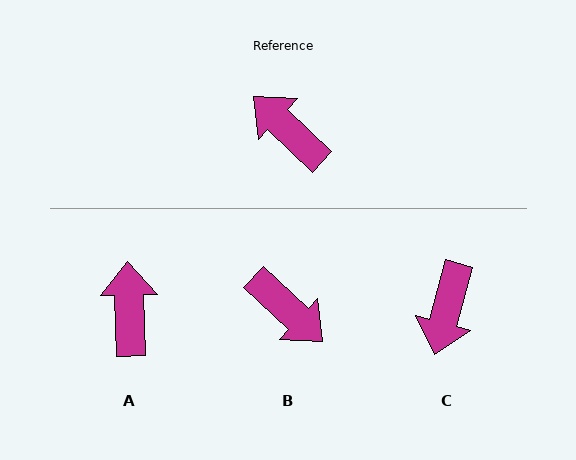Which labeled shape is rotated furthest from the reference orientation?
B, about 179 degrees away.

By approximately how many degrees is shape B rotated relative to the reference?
Approximately 179 degrees clockwise.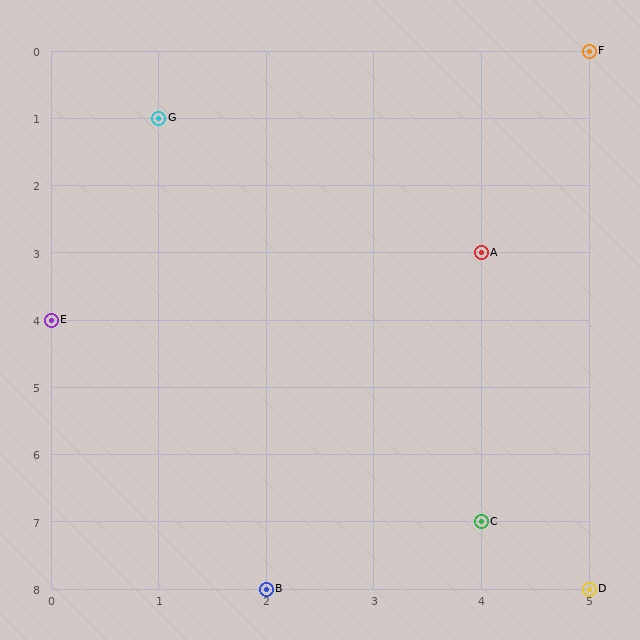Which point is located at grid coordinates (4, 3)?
Point A is at (4, 3).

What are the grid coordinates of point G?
Point G is at grid coordinates (1, 1).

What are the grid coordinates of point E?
Point E is at grid coordinates (0, 4).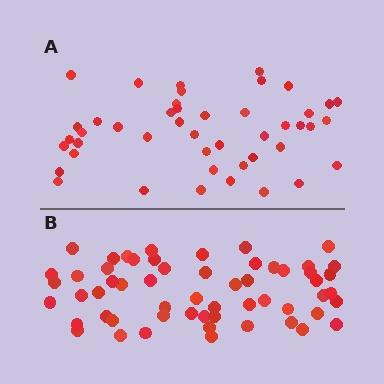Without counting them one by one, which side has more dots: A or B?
Region B (the bottom region) has more dots.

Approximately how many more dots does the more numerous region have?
Region B has roughly 12 or so more dots than region A.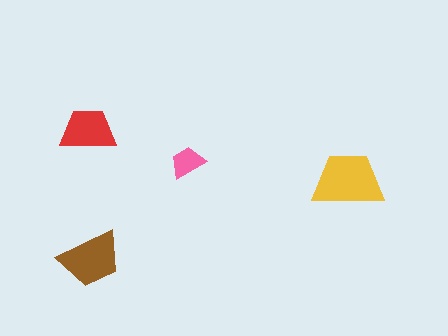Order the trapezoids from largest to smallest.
the yellow one, the brown one, the red one, the pink one.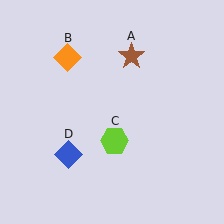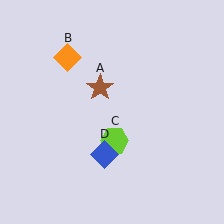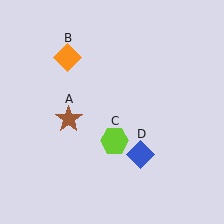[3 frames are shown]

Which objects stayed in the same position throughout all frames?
Orange diamond (object B) and lime hexagon (object C) remained stationary.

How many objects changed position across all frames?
2 objects changed position: brown star (object A), blue diamond (object D).